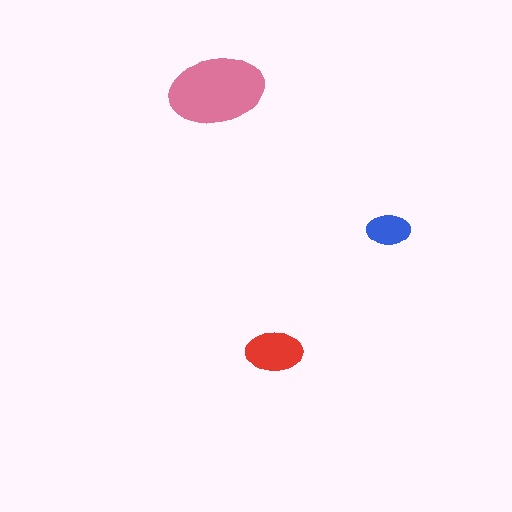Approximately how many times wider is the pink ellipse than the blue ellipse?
About 2 times wider.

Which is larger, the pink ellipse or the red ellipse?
The pink one.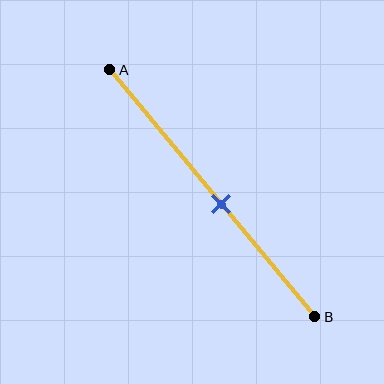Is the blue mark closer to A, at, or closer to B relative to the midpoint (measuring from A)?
The blue mark is closer to point B than the midpoint of segment AB.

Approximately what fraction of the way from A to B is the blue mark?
The blue mark is approximately 55% of the way from A to B.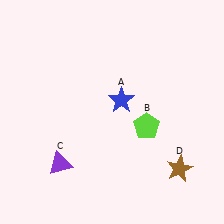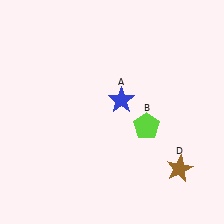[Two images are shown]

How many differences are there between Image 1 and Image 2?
There is 1 difference between the two images.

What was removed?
The purple triangle (C) was removed in Image 2.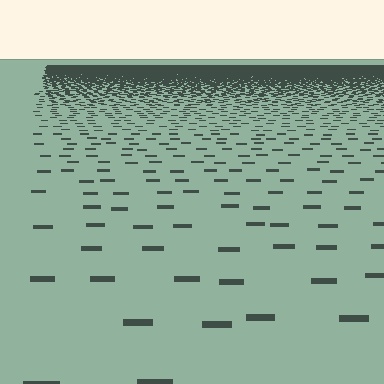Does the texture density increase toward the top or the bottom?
Density increases toward the top.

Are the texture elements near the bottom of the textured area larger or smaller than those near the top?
Larger. Near the bottom, elements are closer to the viewer and appear at a bigger on-screen size.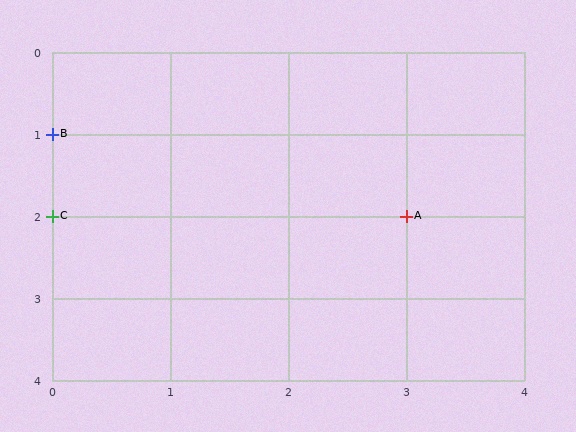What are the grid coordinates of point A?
Point A is at grid coordinates (3, 2).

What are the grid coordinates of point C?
Point C is at grid coordinates (0, 2).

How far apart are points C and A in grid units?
Points C and A are 3 columns apart.